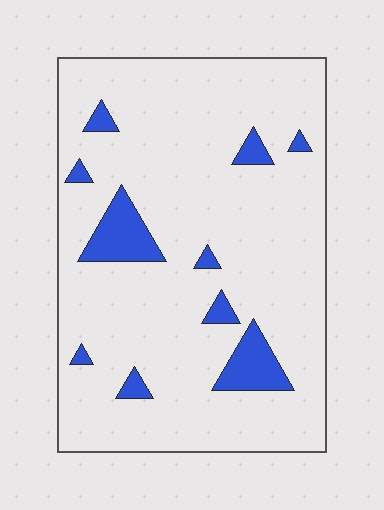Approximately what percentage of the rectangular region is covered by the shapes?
Approximately 10%.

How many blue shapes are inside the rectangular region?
10.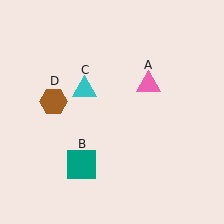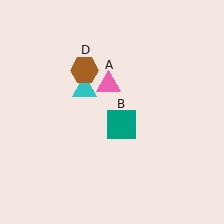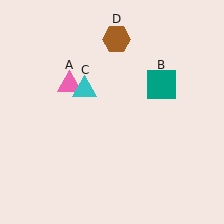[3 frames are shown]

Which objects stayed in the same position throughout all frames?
Cyan triangle (object C) remained stationary.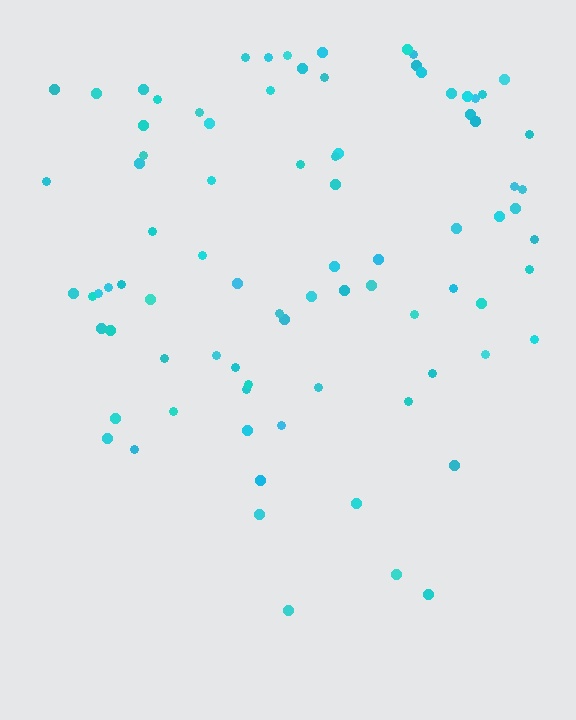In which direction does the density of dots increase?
From bottom to top, with the top side densest.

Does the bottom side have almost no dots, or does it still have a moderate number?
Still a moderate number, just noticeably fewer than the top.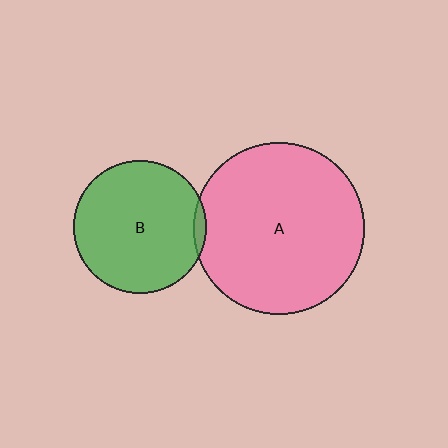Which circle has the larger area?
Circle A (pink).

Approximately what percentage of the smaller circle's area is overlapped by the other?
Approximately 5%.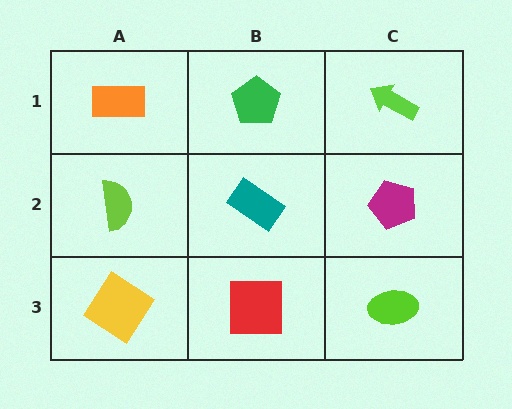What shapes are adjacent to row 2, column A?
An orange rectangle (row 1, column A), a yellow diamond (row 3, column A), a teal rectangle (row 2, column B).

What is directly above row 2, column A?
An orange rectangle.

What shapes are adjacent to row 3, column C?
A magenta pentagon (row 2, column C), a red square (row 3, column B).